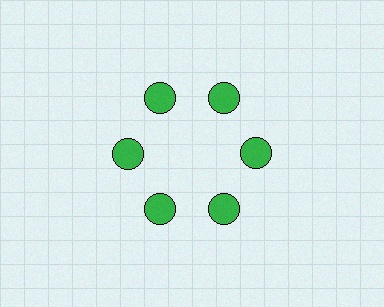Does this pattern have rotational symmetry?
Yes, this pattern has 6-fold rotational symmetry. It looks the same after rotating 60 degrees around the center.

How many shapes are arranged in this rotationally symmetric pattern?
There are 6 shapes, arranged in 6 groups of 1.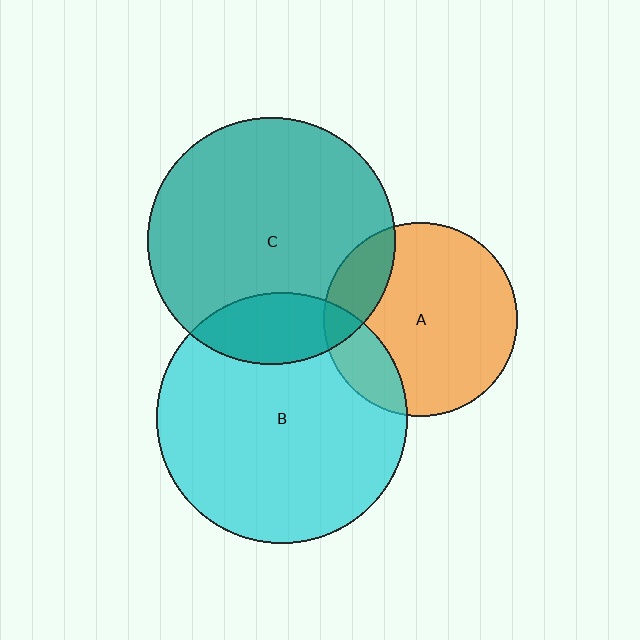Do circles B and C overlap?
Yes.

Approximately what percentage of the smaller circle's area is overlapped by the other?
Approximately 20%.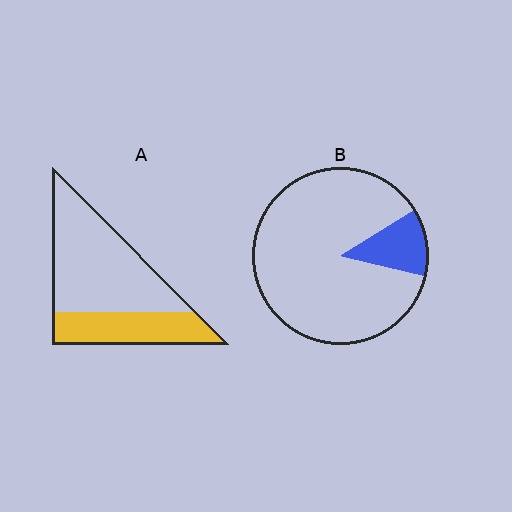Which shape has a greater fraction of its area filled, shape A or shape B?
Shape A.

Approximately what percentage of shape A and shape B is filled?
A is approximately 35% and B is approximately 15%.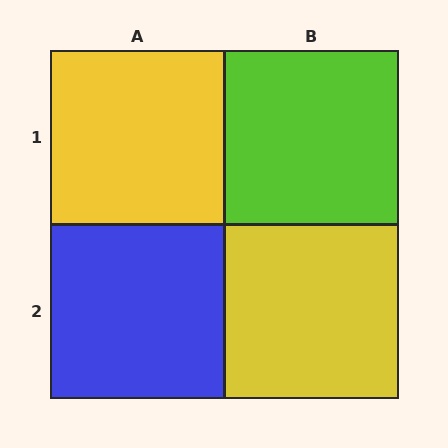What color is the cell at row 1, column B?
Lime.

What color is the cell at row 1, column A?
Yellow.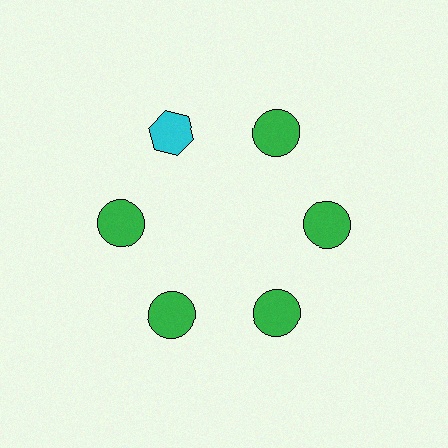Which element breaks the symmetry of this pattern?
The cyan hexagon at roughly the 11 o'clock position breaks the symmetry. All other shapes are green circles.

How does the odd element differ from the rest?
It differs in both color (cyan instead of green) and shape (hexagon instead of circle).